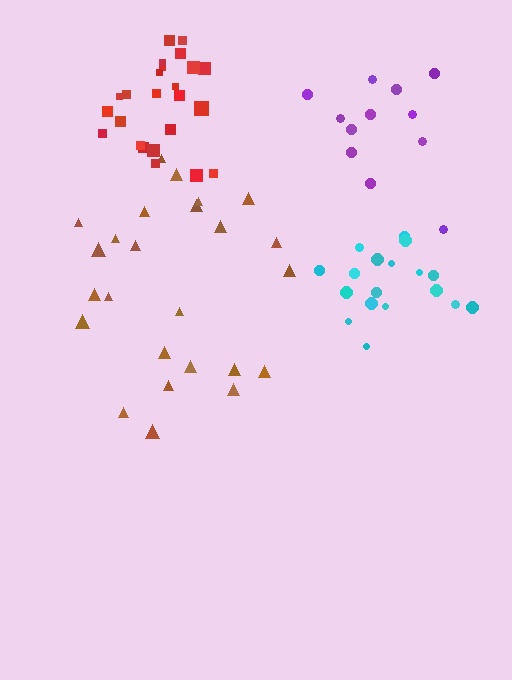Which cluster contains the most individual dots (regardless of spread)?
Brown (25).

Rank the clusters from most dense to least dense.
cyan, red, purple, brown.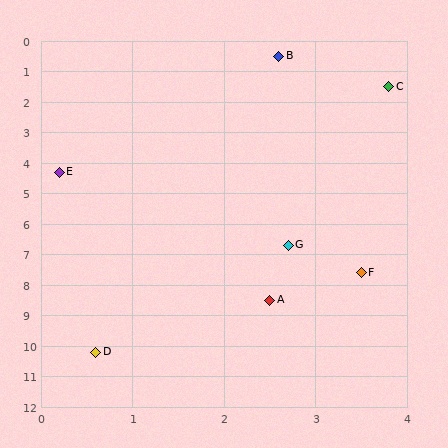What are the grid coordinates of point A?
Point A is at approximately (2.5, 8.5).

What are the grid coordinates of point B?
Point B is at approximately (2.6, 0.5).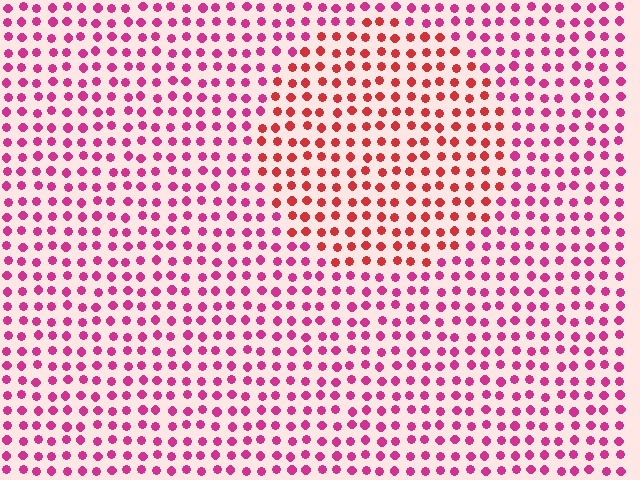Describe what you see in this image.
The image is filled with small magenta elements in a uniform arrangement. A circle-shaped region is visible where the elements are tinted to a slightly different hue, forming a subtle color boundary.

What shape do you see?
I see a circle.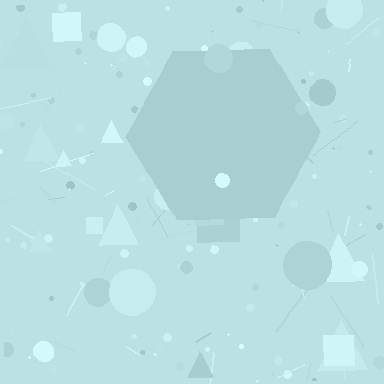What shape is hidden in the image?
A hexagon is hidden in the image.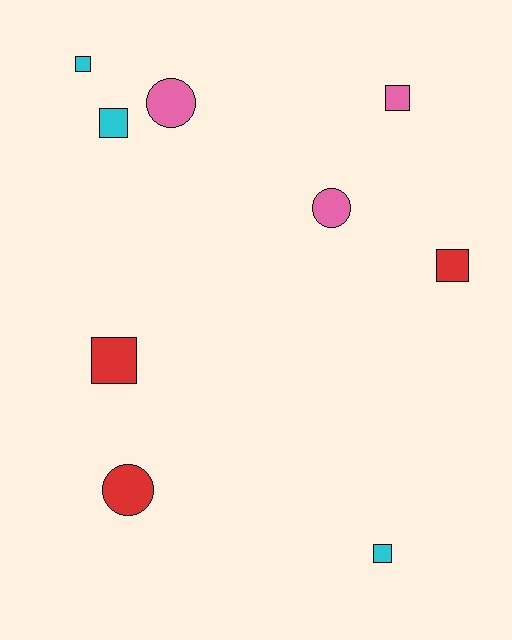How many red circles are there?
There is 1 red circle.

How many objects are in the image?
There are 9 objects.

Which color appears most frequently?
Cyan, with 3 objects.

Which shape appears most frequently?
Square, with 6 objects.